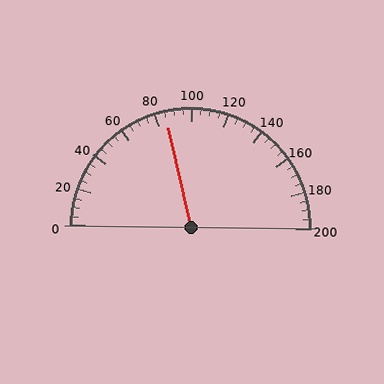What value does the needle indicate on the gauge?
The needle indicates approximately 85.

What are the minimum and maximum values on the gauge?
The gauge ranges from 0 to 200.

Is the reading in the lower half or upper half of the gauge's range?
The reading is in the lower half of the range (0 to 200).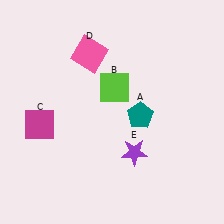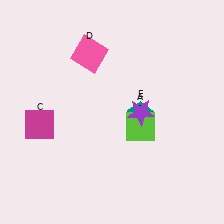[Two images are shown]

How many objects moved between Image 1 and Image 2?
2 objects moved between the two images.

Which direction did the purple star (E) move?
The purple star (E) moved up.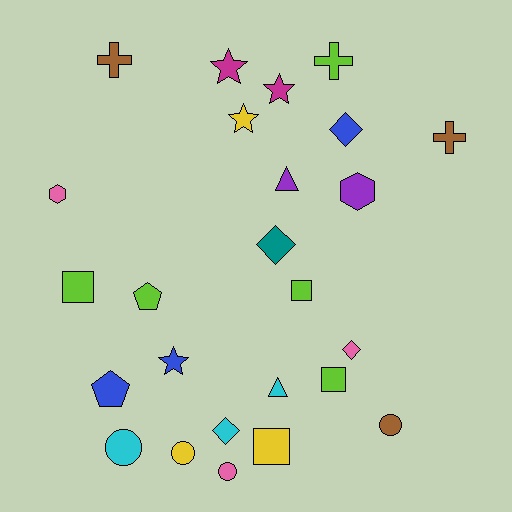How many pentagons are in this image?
There are 2 pentagons.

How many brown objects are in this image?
There are 3 brown objects.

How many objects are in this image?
There are 25 objects.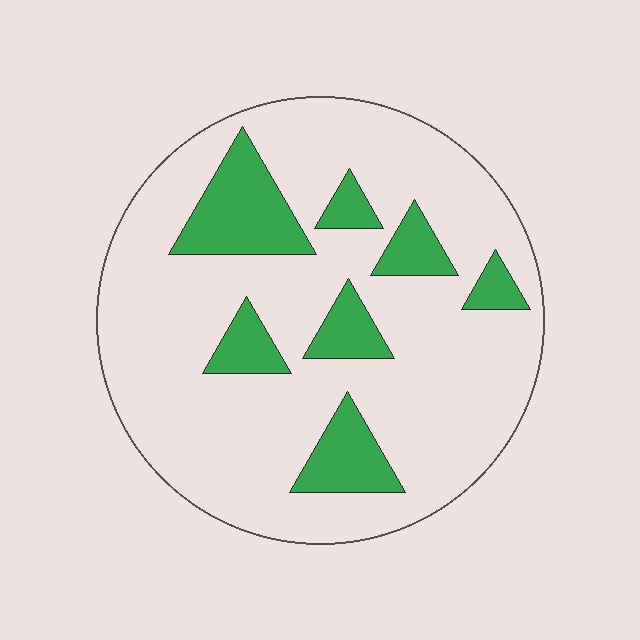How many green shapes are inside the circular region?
7.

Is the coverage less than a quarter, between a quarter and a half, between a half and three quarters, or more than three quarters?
Less than a quarter.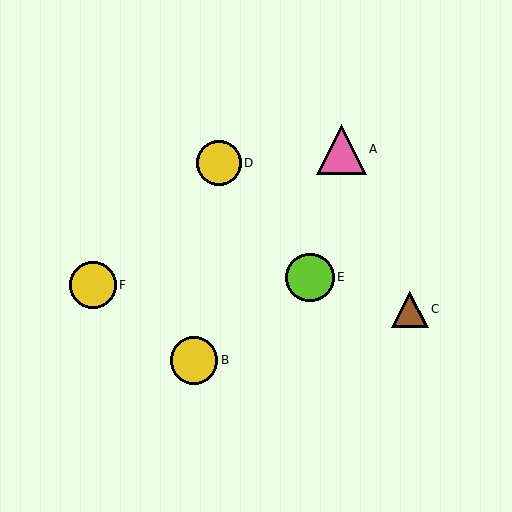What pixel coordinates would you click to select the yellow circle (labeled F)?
Click at (93, 285) to select the yellow circle F.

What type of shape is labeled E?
Shape E is a lime circle.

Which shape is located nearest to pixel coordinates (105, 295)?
The yellow circle (labeled F) at (93, 285) is nearest to that location.